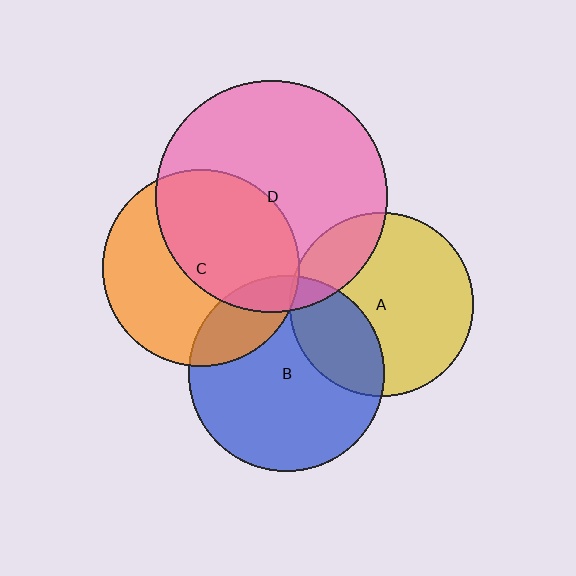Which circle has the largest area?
Circle D (pink).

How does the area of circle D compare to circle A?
Approximately 1.6 times.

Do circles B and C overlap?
Yes.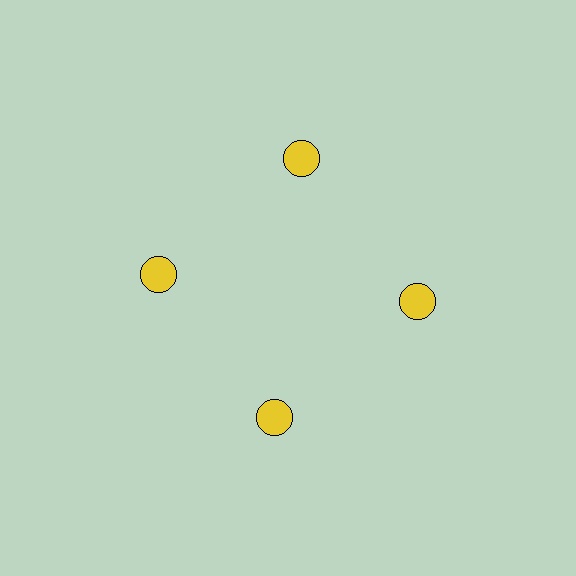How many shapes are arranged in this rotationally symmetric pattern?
There are 4 shapes, arranged in 4 groups of 1.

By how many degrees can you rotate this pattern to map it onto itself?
The pattern maps onto itself every 90 degrees of rotation.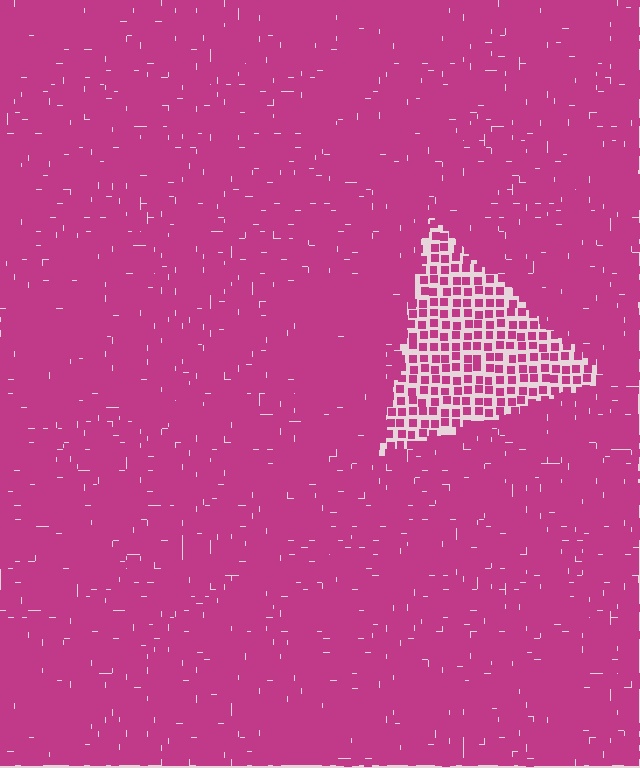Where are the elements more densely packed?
The elements are more densely packed outside the triangle boundary.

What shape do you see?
I see a triangle.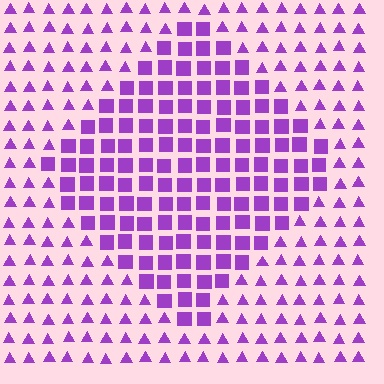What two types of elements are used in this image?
The image uses squares inside the diamond region and triangles outside it.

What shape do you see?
I see a diamond.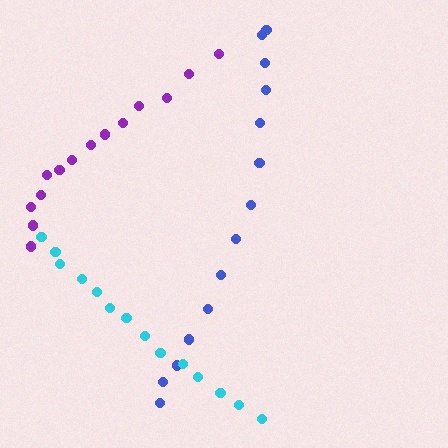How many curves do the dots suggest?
There are 3 distinct paths.